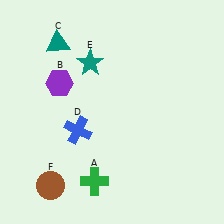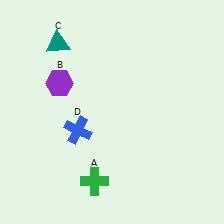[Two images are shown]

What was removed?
The teal star (E), the brown circle (F) were removed in Image 2.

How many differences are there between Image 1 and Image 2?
There are 2 differences between the two images.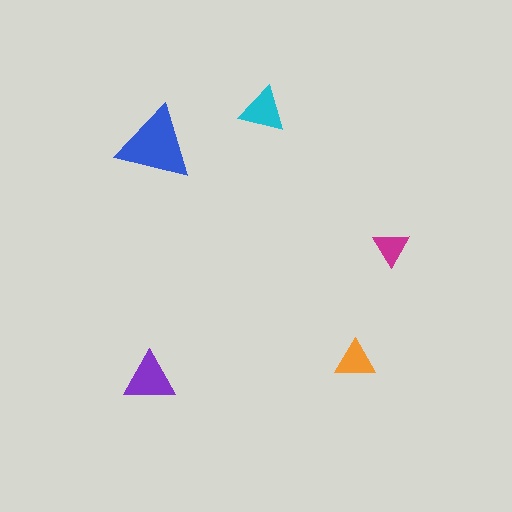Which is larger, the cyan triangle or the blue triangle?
The blue one.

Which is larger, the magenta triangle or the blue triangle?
The blue one.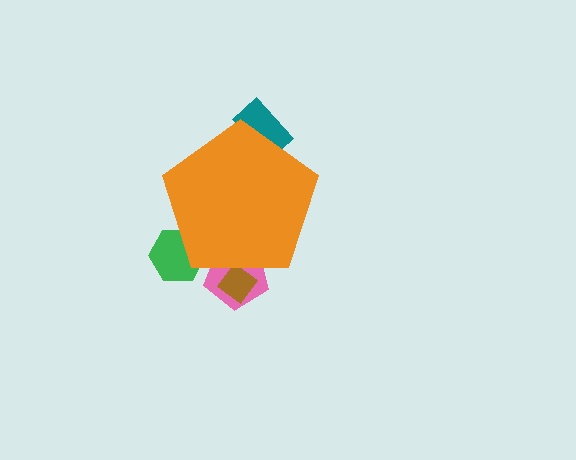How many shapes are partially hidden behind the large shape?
4 shapes are partially hidden.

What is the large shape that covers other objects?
An orange pentagon.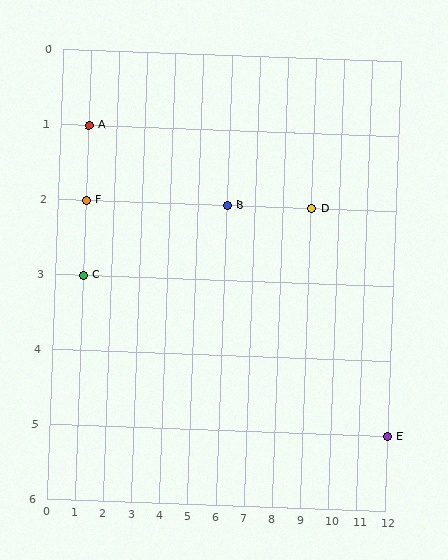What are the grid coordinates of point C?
Point C is at grid coordinates (1, 3).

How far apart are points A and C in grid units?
Points A and C are 2 rows apart.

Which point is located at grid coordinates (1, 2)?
Point F is at (1, 2).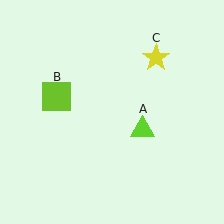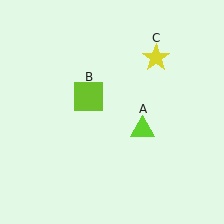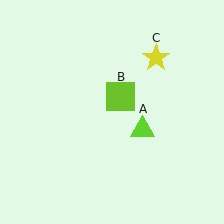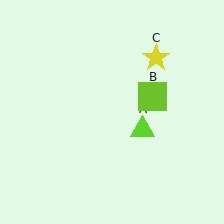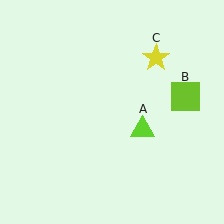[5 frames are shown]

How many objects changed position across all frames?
1 object changed position: lime square (object B).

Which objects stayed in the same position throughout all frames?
Lime triangle (object A) and yellow star (object C) remained stationary.